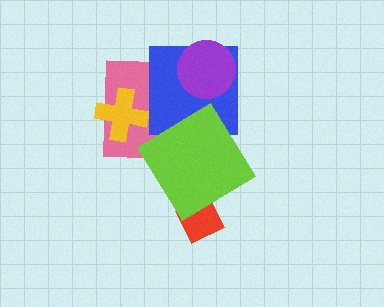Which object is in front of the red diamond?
The lime diamond is in front of the red diamond.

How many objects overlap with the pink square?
4 objects overlap with the pink square.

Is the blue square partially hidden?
Yes, it is partially covered by another shape.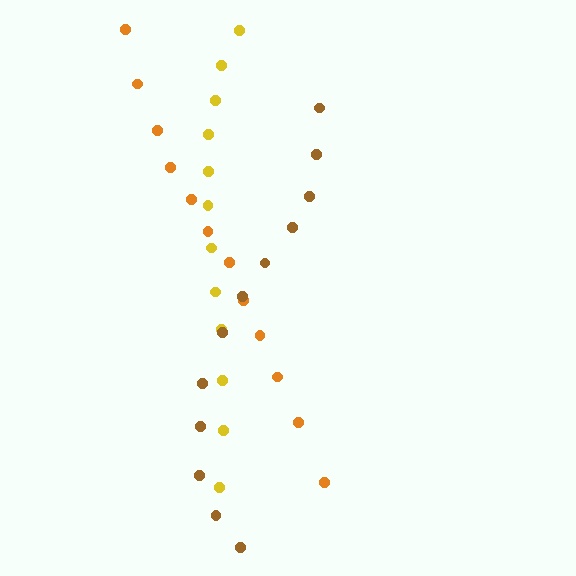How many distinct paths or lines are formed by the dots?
There are 3 distinct paths.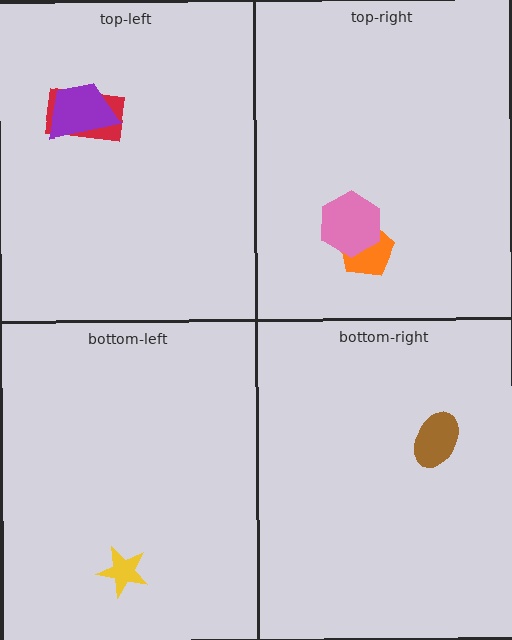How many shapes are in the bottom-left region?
1.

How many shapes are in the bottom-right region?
1.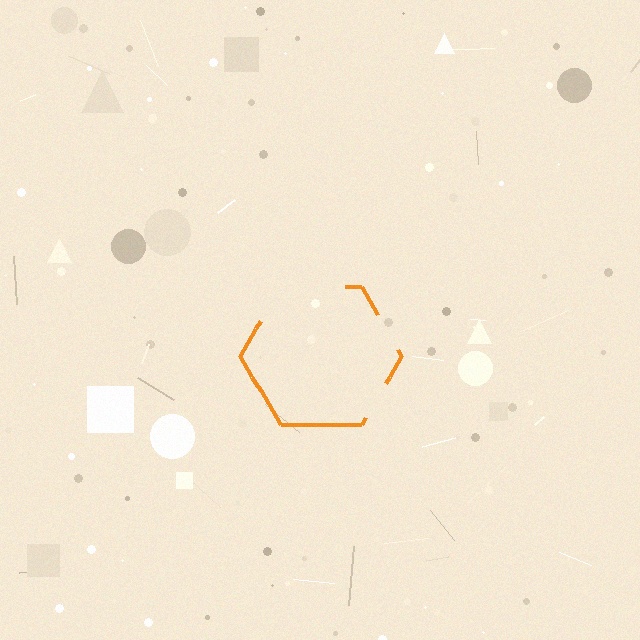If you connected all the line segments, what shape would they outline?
They would outline a hexagon.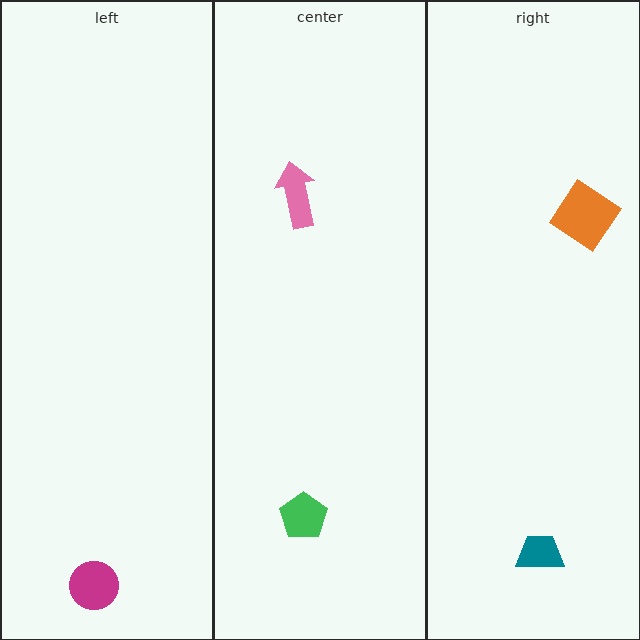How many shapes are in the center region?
2.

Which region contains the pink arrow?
The center region.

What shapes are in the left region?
The magenta circle.